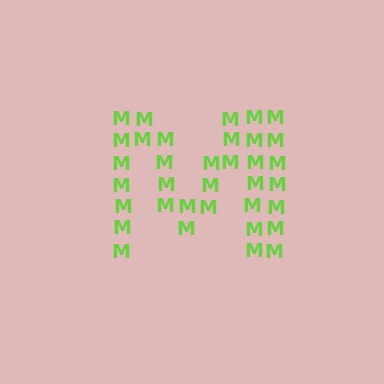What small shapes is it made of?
It is made of small letter M's.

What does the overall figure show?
The overall figure shows the letter M.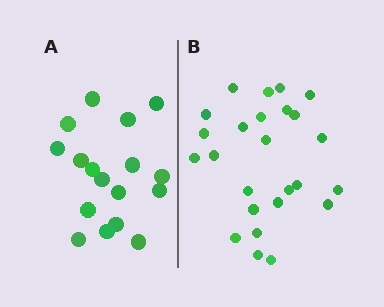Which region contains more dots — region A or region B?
Region B (the right region) has more dots.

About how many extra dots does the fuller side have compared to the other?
Region B has roughly 8 or so more dots than region A.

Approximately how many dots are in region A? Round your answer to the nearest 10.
About 20 dots. (The exact count is 17, which rounds to 20.)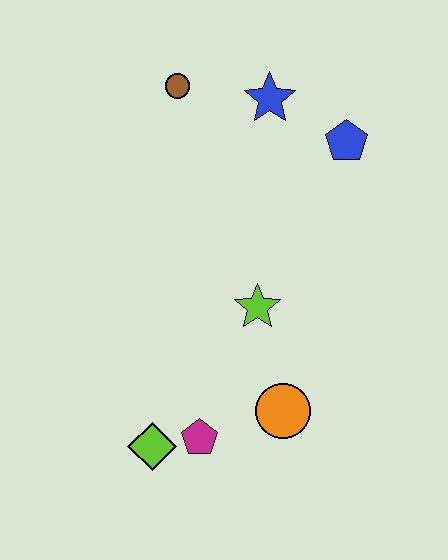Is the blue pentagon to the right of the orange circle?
Yes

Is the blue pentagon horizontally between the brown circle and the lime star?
No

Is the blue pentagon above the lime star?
Yes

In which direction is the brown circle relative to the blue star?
The brown circle is to the left of the blue star.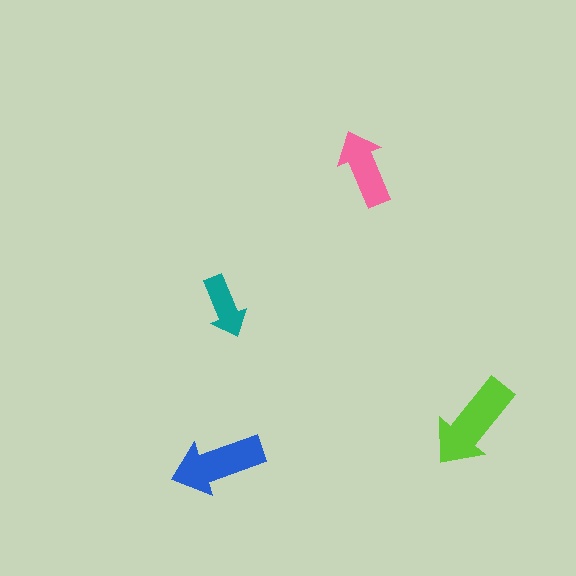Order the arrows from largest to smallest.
the lime one, the blue one, the pink one, the teal one.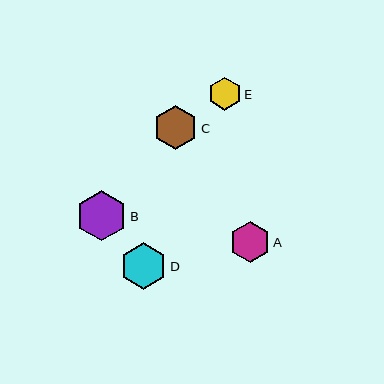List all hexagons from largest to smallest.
From largest to smallest: B, D, C, A, E.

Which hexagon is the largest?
Hexagon B is the largest with a size of approximately 50 pixels.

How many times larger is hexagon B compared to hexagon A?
Hexagon B is approximately 1.2 times the size of hexagon A.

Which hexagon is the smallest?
Hexagon E is the smallest with a size of approximately 33 pixels.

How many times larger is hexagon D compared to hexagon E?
Hexagon D is approximately 1.4 times the size of hexagon E.